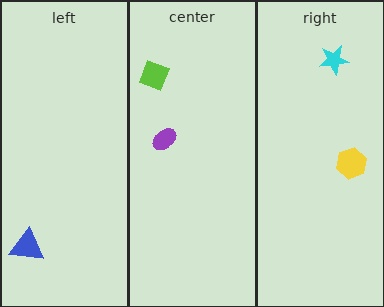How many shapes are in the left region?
1.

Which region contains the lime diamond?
The center region.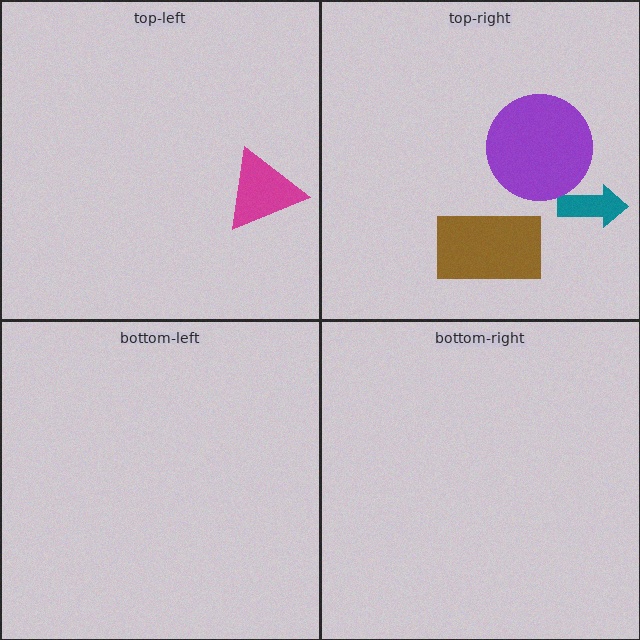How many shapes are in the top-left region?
1.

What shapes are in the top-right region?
The teal arrow, the purple circle, the brown rectangle.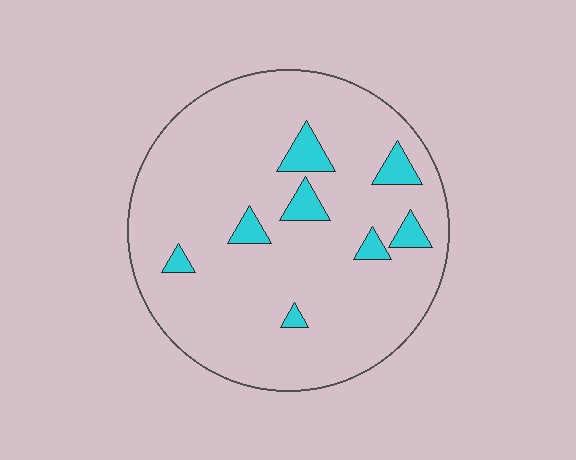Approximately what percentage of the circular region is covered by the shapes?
Approximately 10%.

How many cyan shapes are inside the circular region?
8.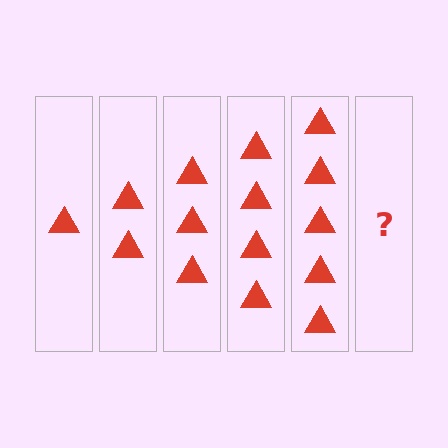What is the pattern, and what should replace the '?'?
The pattern is that each step adds one more triangle. The '?' should be 6 triangles.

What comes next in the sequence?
The next element should be 6 triangles.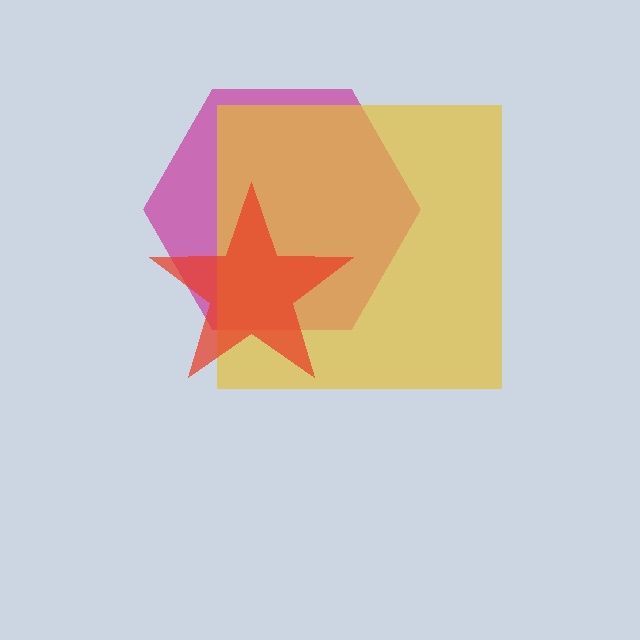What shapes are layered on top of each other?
The layered shapes are: a magenta hexagon, a yellow square, a red star.